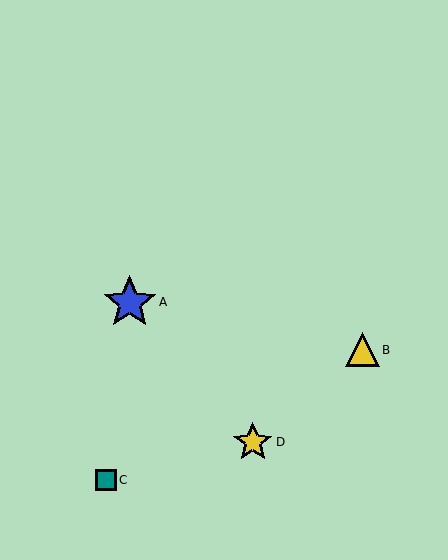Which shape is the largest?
The blue star (labeled A) is the largest.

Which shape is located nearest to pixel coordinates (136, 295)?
The blue star (labeled A) at (130, 302) is nearest to that location.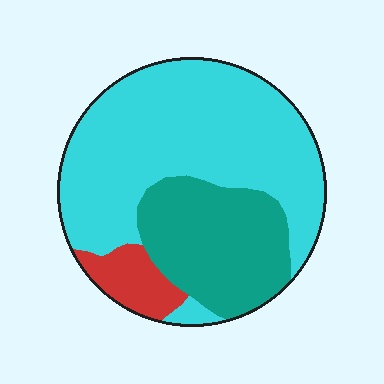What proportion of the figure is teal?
Teal covers roughly 30% of the figure.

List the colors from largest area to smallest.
From largest to smallest: cyan, teal, red.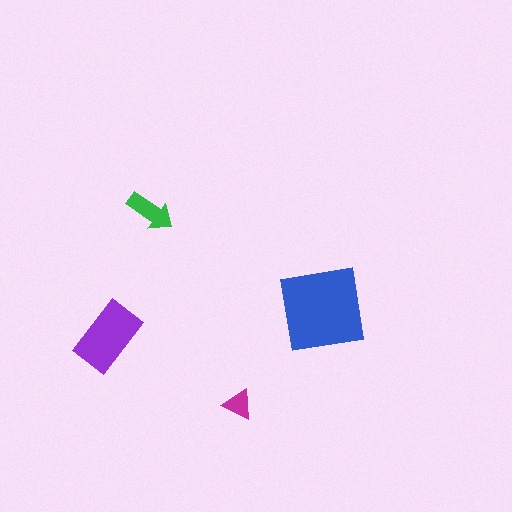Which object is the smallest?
The magenta triangle.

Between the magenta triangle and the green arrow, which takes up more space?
The green arrow.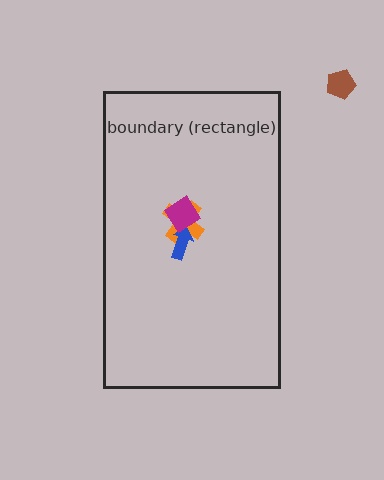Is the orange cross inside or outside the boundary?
Inside.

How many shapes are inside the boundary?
3 inside, 1 outside.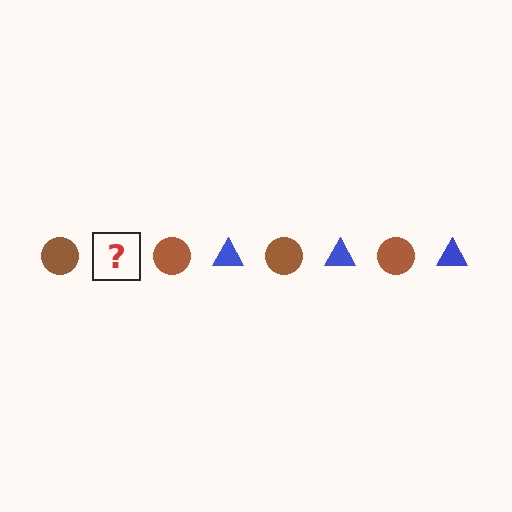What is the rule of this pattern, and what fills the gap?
The rule is that the pattern alternates between brown circle and blue triangle. The gap should be filled with a blue triangle.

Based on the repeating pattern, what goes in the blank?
The blank should be a blue triangle.